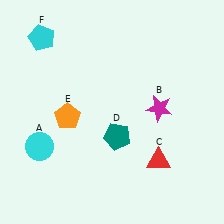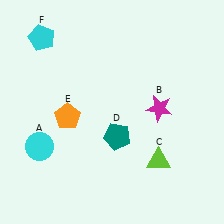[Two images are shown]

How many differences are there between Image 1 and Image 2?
There is 1 difference between the two images.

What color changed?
The triangle (C) changed from red in Image 1 to lime in Image 2.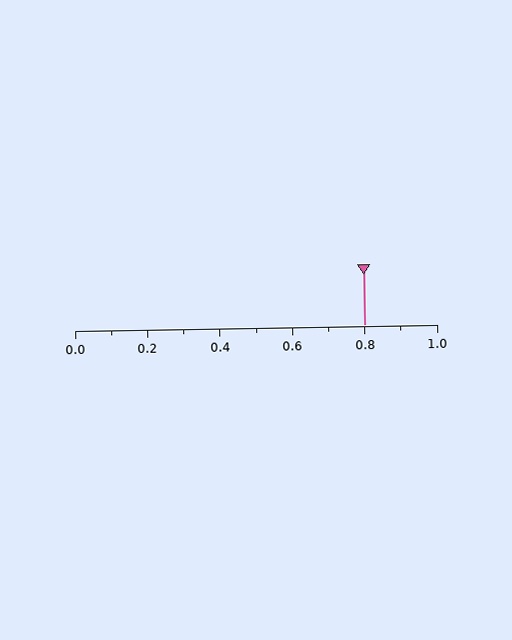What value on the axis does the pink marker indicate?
The marker indicates approximately 0.8.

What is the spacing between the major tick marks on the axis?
The major ticks are spaced 0.2 apart.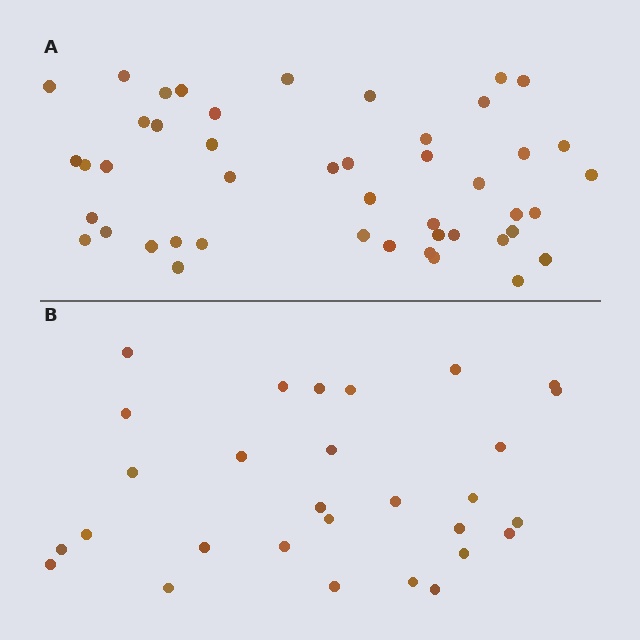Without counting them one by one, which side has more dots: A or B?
Region A (the top region) has more dots.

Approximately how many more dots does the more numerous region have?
Region A has approximately 15 more dots than region B.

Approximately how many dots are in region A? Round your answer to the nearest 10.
About 50 dots. (The exact count is 46, which rounds to 50.)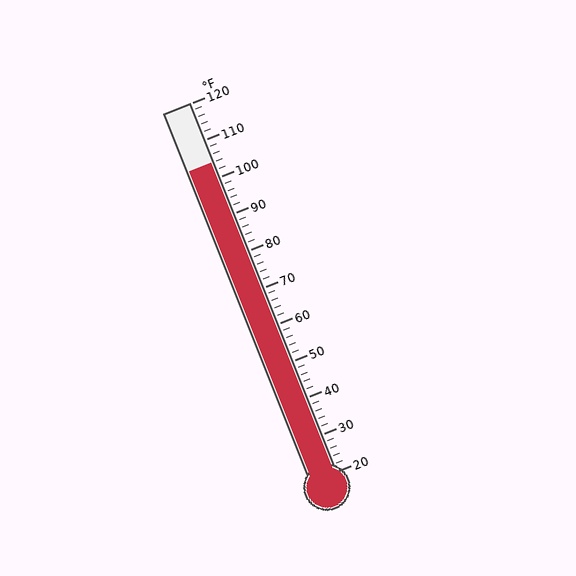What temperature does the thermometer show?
The thermometer shows approximately 104°F.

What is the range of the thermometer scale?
The thermometer scale ranges from 20°F to 120°F.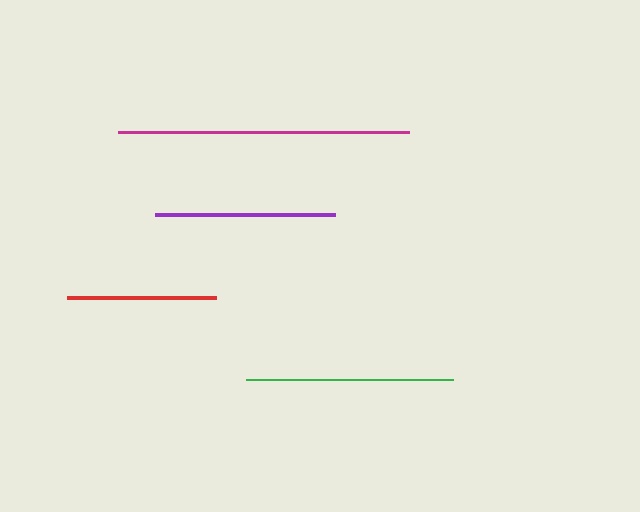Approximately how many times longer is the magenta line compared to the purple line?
The magenta line is approximately 1.6 times the length of the purple line.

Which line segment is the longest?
The magenta line is the longest at approximately 291 pixels.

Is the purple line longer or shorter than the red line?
The purple line is longer than the red line.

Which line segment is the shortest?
The red line is the shortest at approximately 148 pixels.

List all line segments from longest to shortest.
From longest to shortest: magenta, green, purple, red.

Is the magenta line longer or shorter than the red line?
The magenta line is longer than the red line.